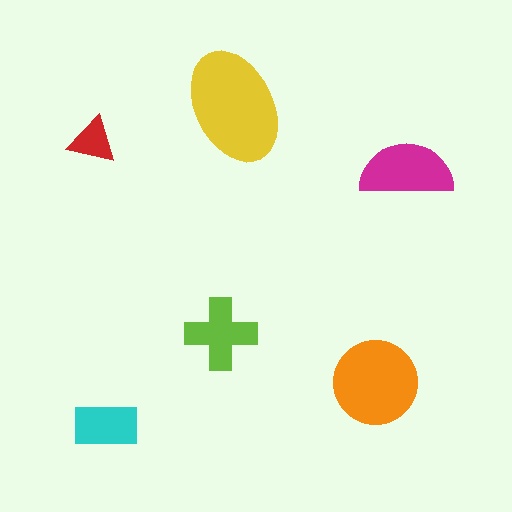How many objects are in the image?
There are 6 objects in the image.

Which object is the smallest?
The red triangle.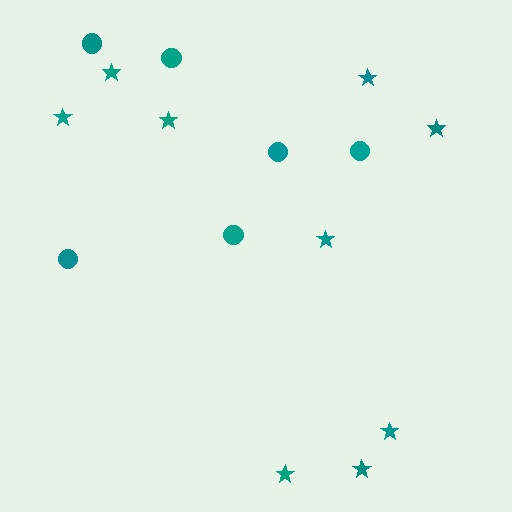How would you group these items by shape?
There are 2 groups: one group of stars (9) and one group of circles (6).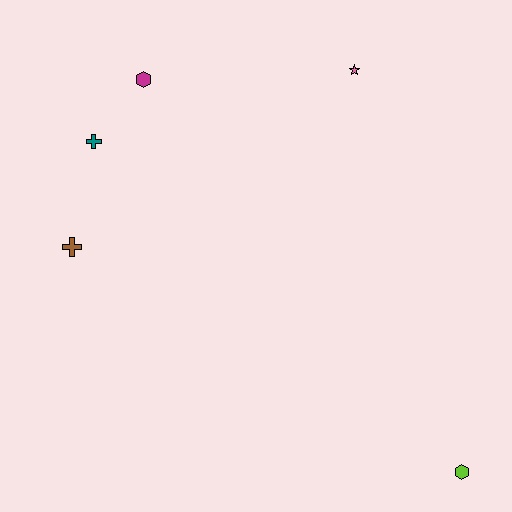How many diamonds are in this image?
There are no diamonds.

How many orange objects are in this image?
There are no orange objects.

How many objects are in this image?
There are 5 objects.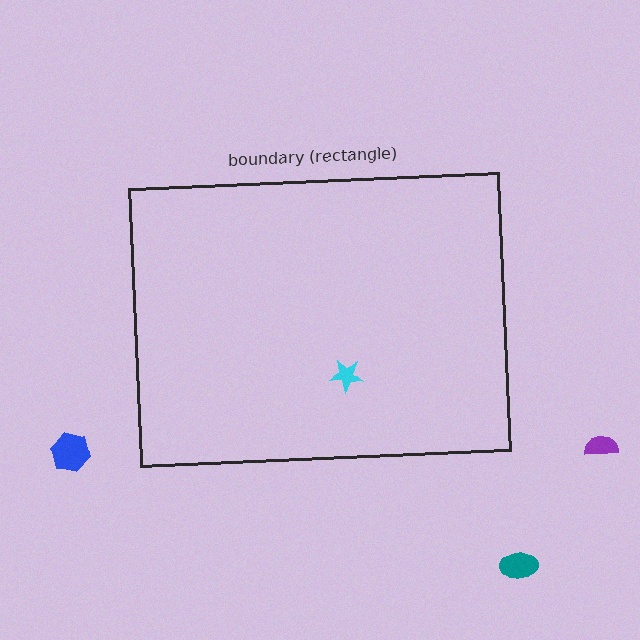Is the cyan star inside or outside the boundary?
Inside.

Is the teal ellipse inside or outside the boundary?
Outside.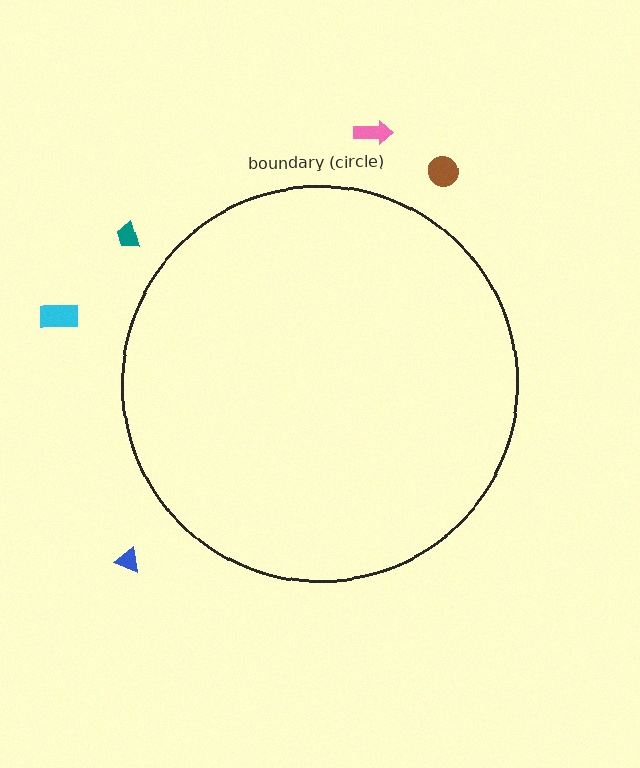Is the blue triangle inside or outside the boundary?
Outside.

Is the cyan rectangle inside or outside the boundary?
Outside.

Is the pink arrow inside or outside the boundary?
Outside.